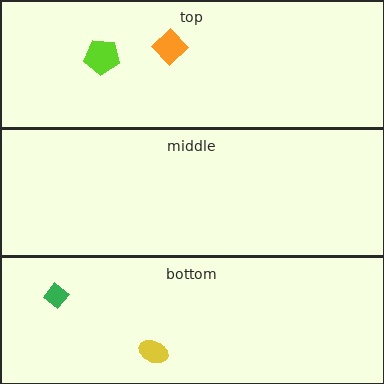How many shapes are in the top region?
2.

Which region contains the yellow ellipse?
The bottom region.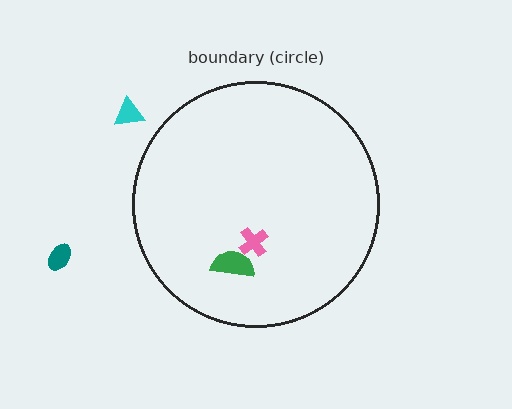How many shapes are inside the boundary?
2 inside, 2 outside.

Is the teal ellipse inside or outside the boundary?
Outside.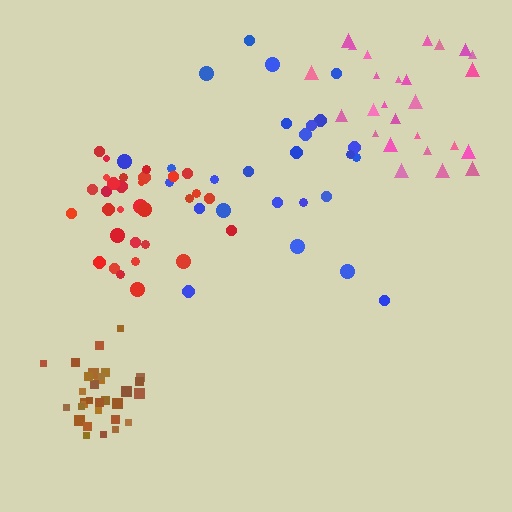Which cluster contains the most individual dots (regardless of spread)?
Brown (31).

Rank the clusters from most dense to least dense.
brown, red, pink, blue.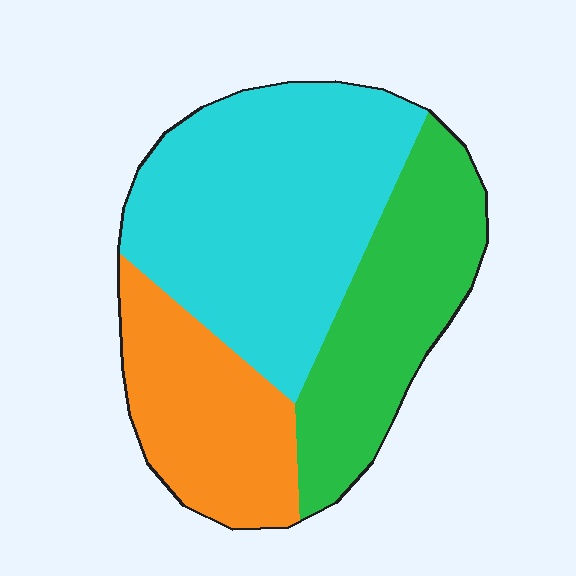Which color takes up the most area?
Cyan, at roughly 45%.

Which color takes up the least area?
Orange, at roughly 25%.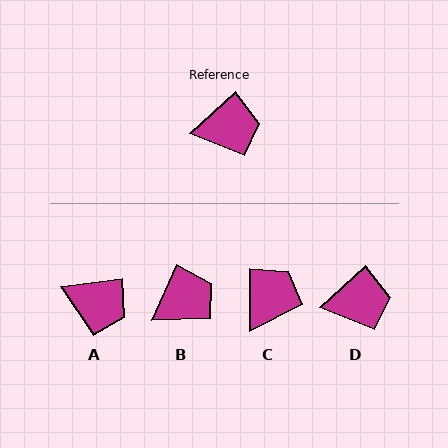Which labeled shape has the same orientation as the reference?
D.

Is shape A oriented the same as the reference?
No, it is off by about 35 degrees.